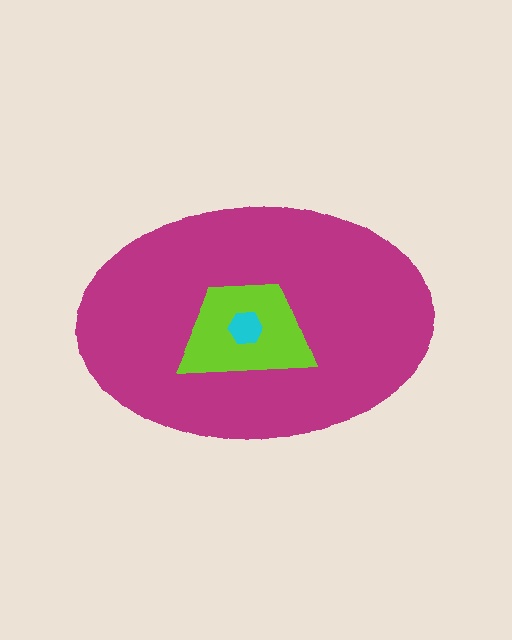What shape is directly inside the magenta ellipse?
The lime trapezoid.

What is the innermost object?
The cyan hexagon.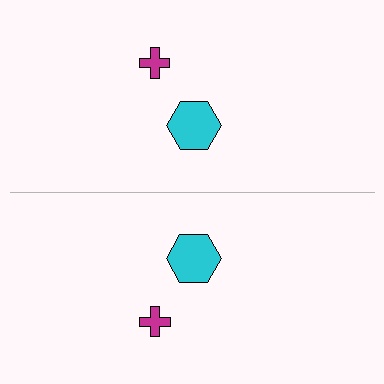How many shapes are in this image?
There are 4 shapes in this image.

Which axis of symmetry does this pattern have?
The pattern has a horizontal axis of symmetry running through the center of the image.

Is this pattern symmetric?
Yes, this pattern has bilateral (reflection) symmetry.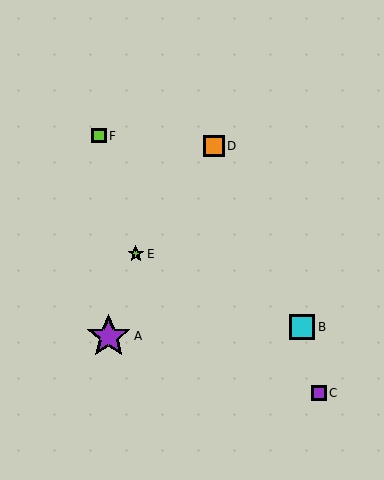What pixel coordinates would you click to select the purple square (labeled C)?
Click at (319, 393) to select the purple square C.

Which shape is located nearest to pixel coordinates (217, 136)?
The orange square (labeled D) at (214, 146) is nearest to that location.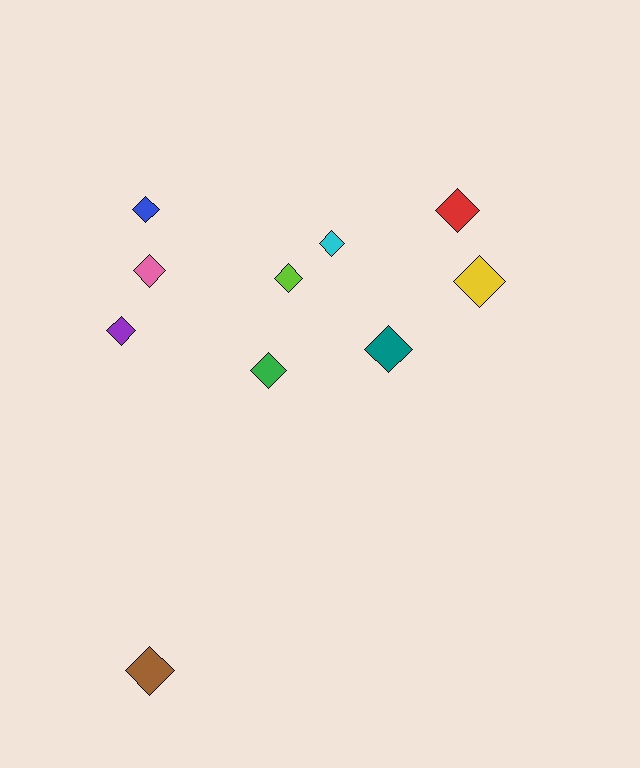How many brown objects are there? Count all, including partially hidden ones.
There is 1 brown object.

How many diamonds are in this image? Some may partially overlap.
There are 10 diamonds.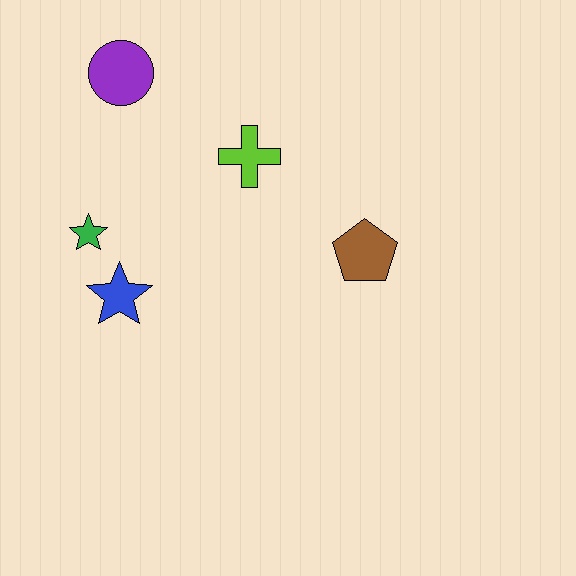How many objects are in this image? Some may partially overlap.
There are 5 objects.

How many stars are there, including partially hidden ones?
There are 2 stars.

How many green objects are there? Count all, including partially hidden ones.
There is 1 green object.